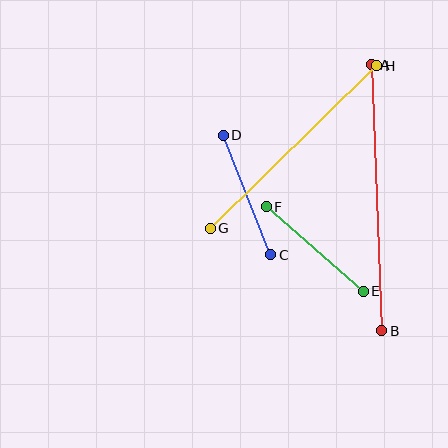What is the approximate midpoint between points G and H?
The midpoint is at approximately (294, 147) pixels.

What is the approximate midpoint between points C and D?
The midpoint is at approximately (247, 195) pixels.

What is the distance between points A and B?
The distance is approximately 266 pixels.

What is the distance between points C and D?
The distance is approximately 128 pixels.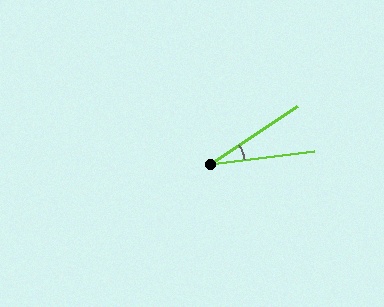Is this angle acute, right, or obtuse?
It is acute.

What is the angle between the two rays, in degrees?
Approximately 27 degrees.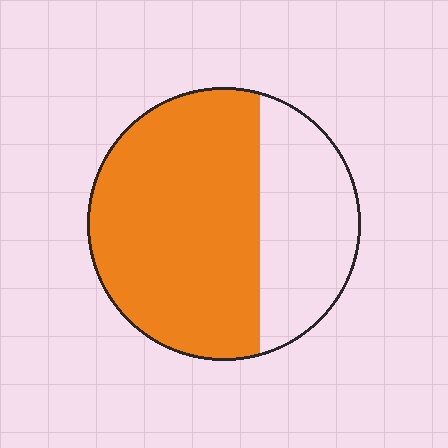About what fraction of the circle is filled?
About two thirds (2/3).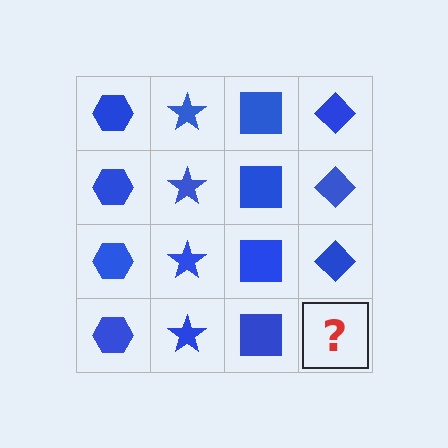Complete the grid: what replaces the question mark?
The question mark should be replaced with a blue diamond.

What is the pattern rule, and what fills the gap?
The rule is that each column has a consistent shape. The gap should be filled with a blue diamond.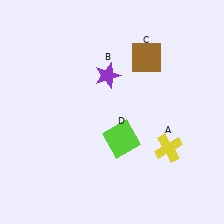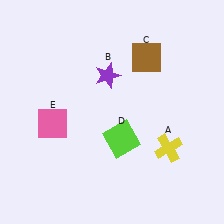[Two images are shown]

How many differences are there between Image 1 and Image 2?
There is 1 difference between the two images.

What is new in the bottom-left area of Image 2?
A pink square (E) was added in the bottom-left area of Image 2.